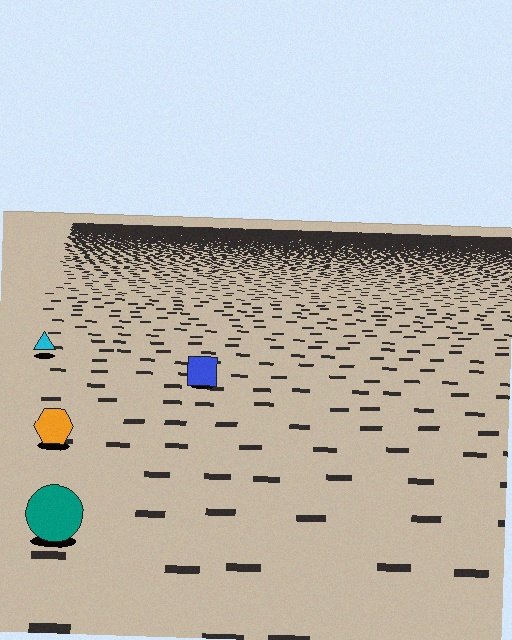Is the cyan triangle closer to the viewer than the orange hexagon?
No. The orange hexagon is closer — you can tell from the texture gradient: the ground texture is coarser near it.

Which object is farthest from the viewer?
The cyan triangle is farthest from the viewer. It appears smaller and the ground texture around it is denser.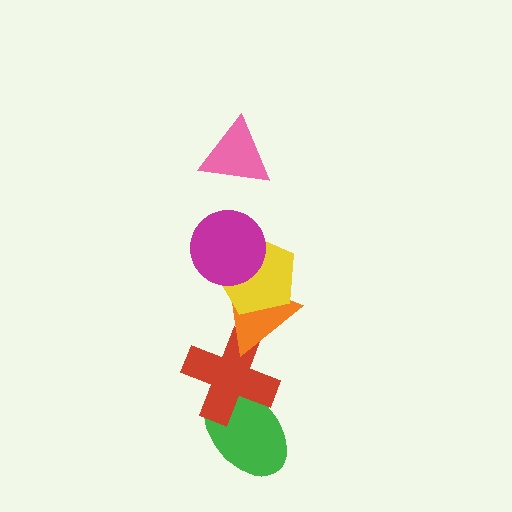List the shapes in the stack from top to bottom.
From top to bottom: the pink triangle, the magenta circle, the yellow pentagon, the orange triangle, the red cross, the green ellipse.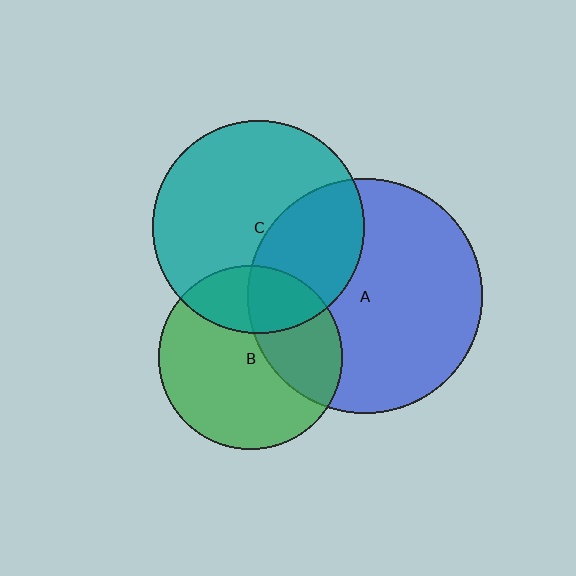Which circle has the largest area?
Circle A (blue).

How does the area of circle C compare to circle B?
Approximately 1.3 times.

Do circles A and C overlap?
Yes.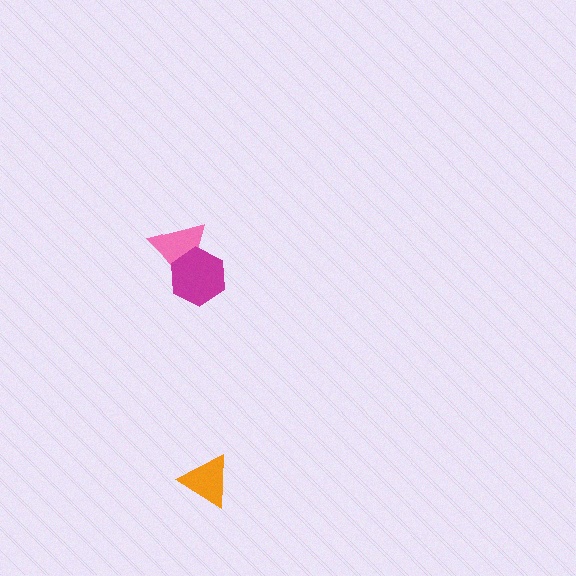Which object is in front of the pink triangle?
The magenta hexagon is in front of the pink triangle.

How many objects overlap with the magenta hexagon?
1 object overlaps with the magenta hexagon.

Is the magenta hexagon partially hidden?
No, no other shape covers it.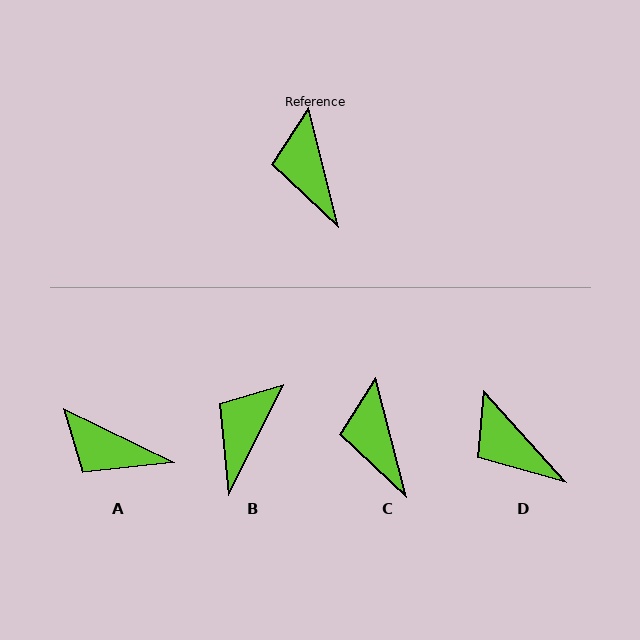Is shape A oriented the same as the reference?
No, it is off by about 50 degrees.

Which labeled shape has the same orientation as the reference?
C.